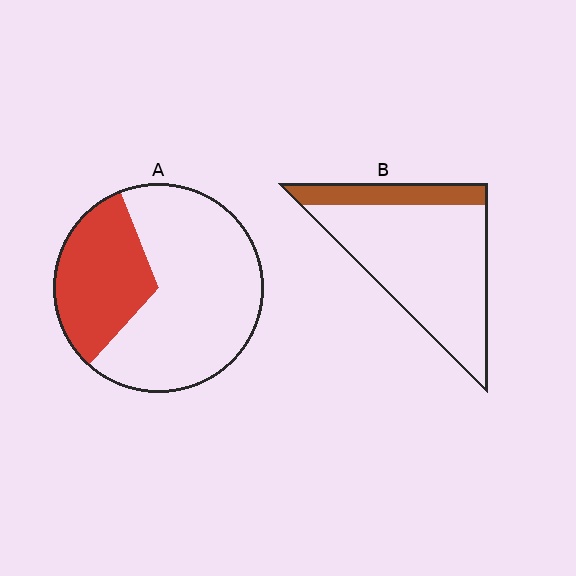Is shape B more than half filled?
No.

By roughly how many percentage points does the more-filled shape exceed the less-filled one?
By roughly 15 percentage points (A over B).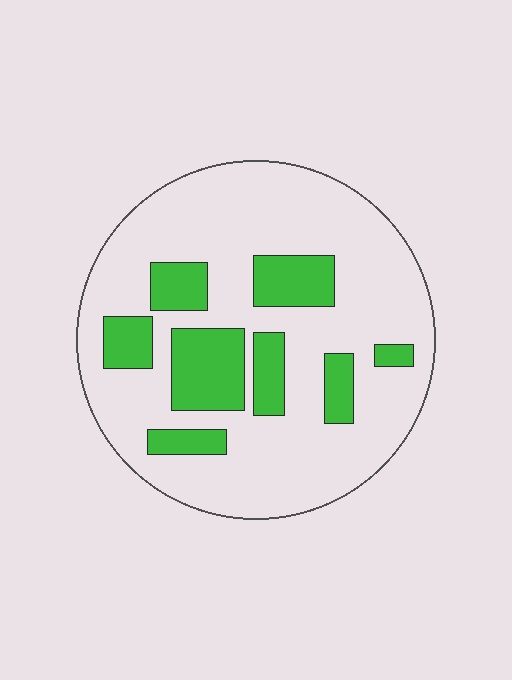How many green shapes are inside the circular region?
8.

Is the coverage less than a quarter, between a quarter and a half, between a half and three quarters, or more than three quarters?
Less than a quarter.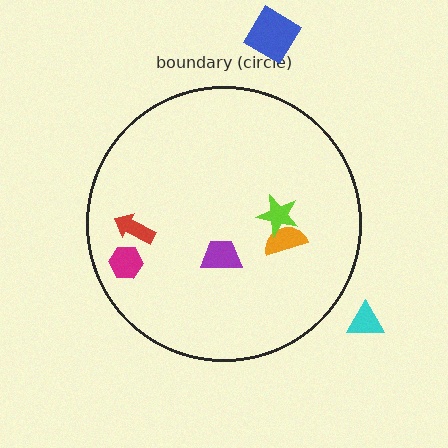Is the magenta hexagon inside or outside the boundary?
Inside.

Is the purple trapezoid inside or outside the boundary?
Inside.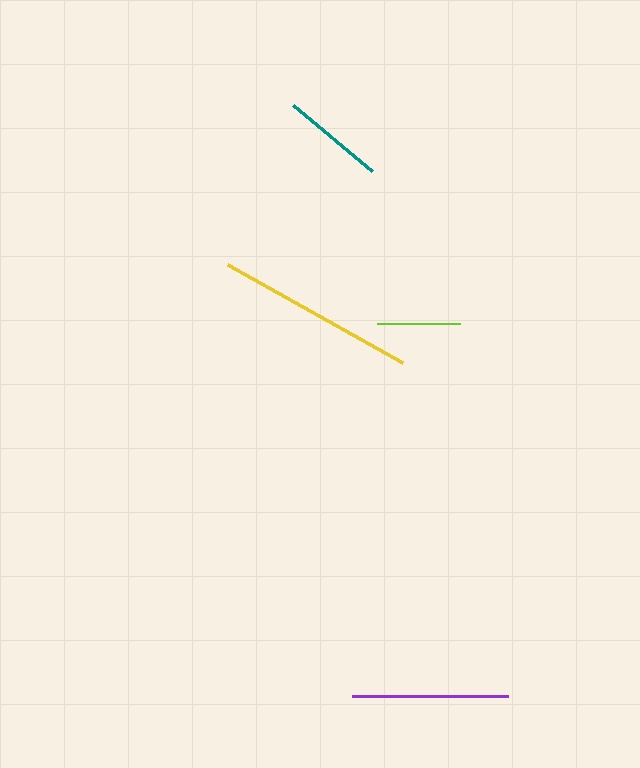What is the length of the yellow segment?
The yellow segment is approximately 200 pixels long.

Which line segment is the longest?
The yellow line is the longest at approximately 200 pixels.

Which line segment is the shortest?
The lime line is the shortest at approximately 83 pixels.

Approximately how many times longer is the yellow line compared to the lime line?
The yellow line is approximately 2.4 times the length of the lime line.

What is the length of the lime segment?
The lime segment is approximately 83 pixels long.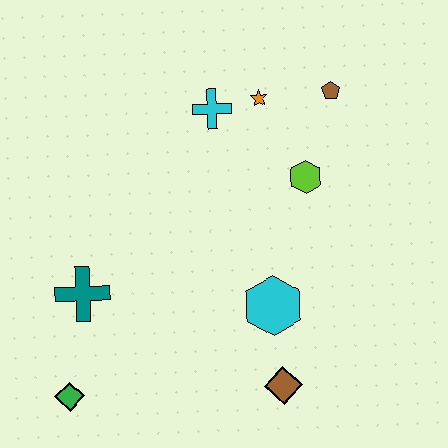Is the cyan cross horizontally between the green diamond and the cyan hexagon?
Yes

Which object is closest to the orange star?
The cyan cross is closest to the orange star.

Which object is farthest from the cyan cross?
The green diamond is farthest from the cyan cross.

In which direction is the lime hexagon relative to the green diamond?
The lime hexagon is to the right of the green diamond.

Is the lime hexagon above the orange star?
No